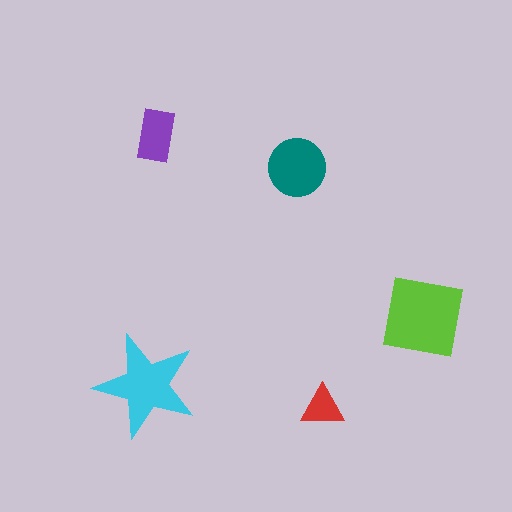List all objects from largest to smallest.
The lime square, the cyan star, the teal circle, the purple rectangle, the red triangle.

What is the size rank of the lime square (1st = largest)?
1st.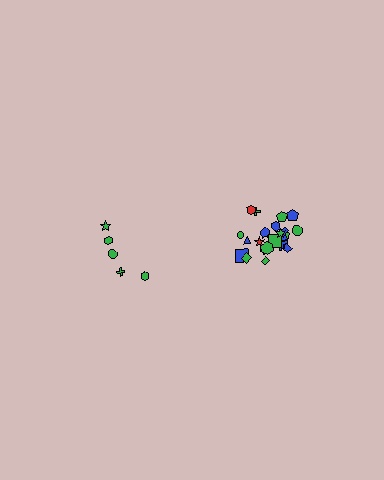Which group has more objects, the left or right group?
The right group.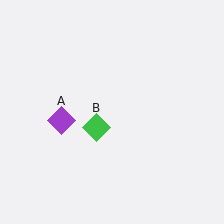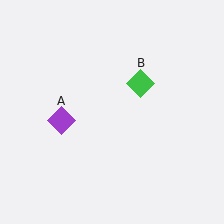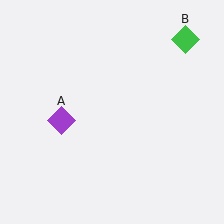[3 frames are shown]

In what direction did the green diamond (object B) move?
The green diamond (object B) moved up and to the right.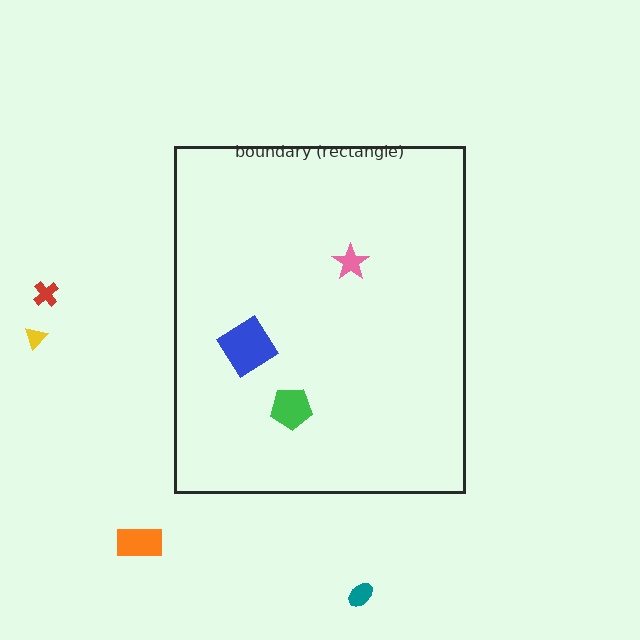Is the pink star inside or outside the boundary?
Inside.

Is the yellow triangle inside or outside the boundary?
Outside.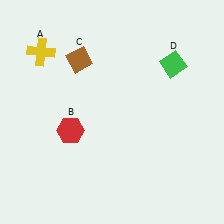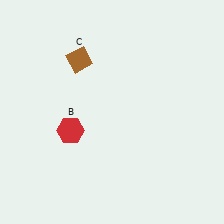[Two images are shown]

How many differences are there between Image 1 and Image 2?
There are 2 differences between the two images.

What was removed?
The green diamond (D), the yellow cross (A) were removed in Image 2.